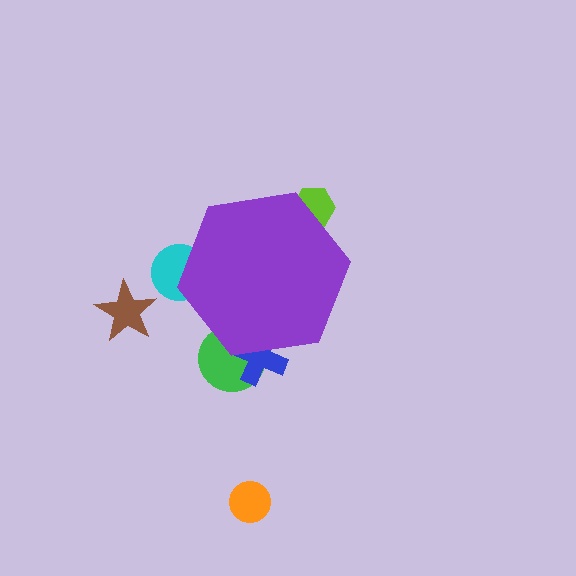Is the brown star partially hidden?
No, the brown star is fully visible.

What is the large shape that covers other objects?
A purple hexagon.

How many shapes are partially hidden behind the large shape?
4 shapes are partially hidden.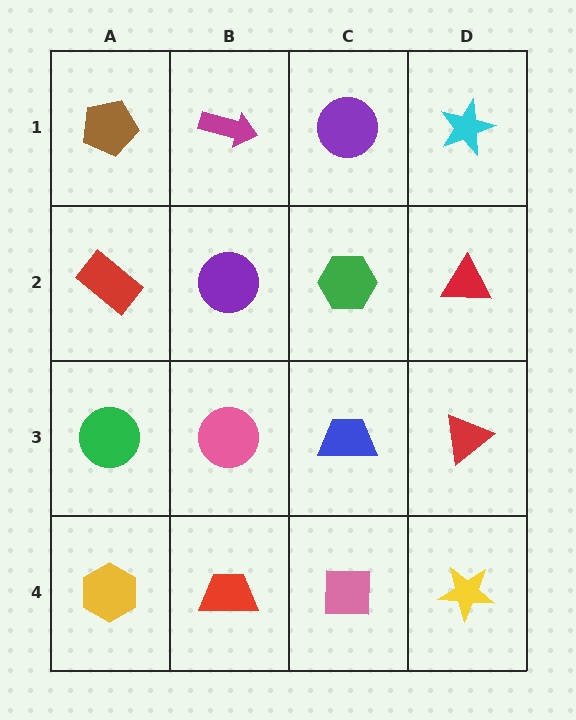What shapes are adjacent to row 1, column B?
A purple circle (row 2, column B), a brown pentagon (row 1, column A), a purple circle (row 1, column C).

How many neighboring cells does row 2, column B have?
4.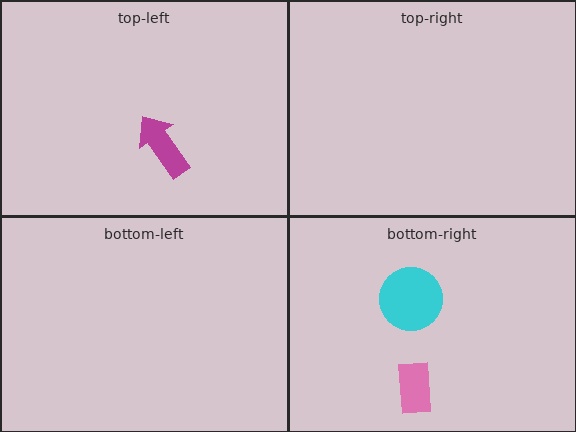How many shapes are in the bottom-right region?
2.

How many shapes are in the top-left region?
1.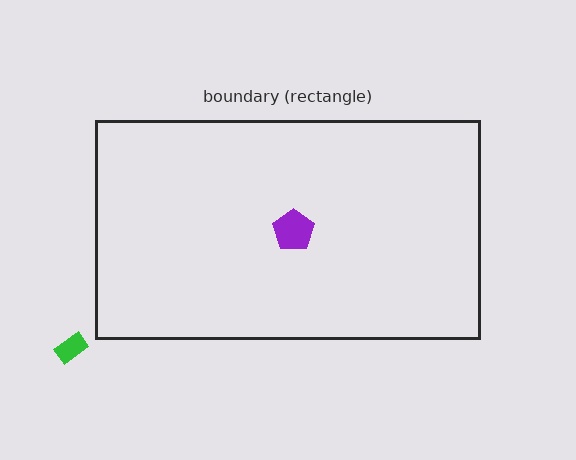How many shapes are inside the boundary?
1 inside, 1 outside.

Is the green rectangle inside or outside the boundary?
Outside.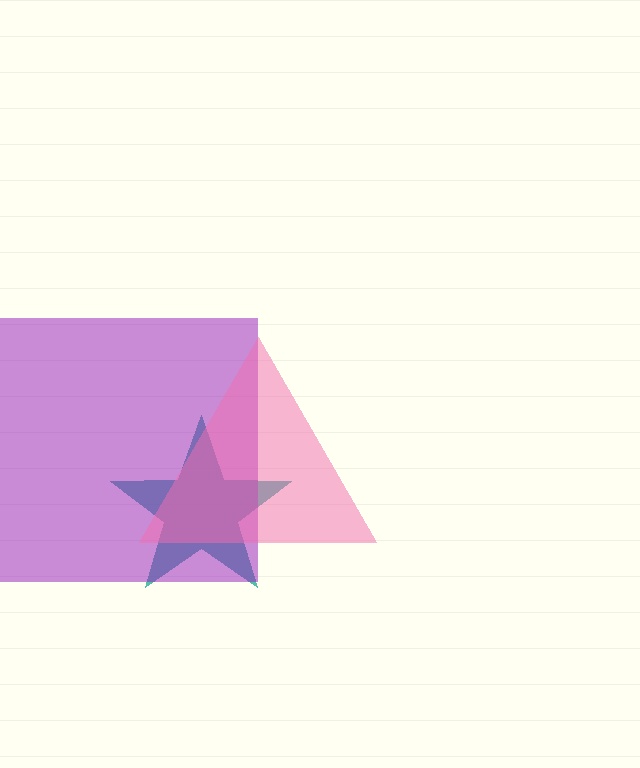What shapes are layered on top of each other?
The layered shapes are: a teal star, a purple square, a pink triangle.